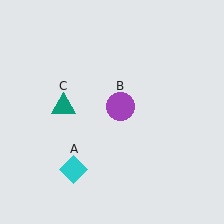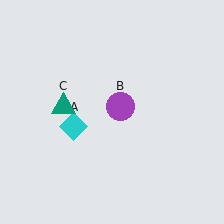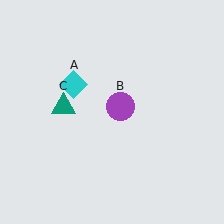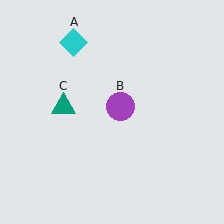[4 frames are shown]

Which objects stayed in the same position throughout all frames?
Purple circle (object B) and teal triangle (object C) remained stationary.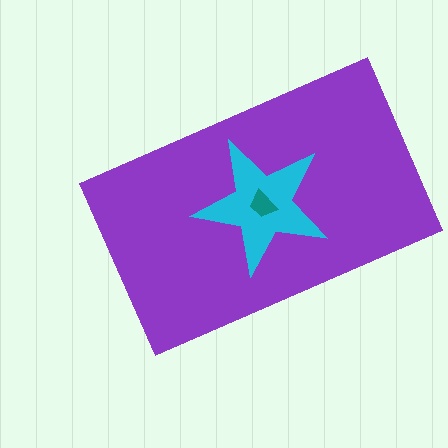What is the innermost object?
The teal trapezoid.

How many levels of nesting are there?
3.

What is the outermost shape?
The purple rectangle.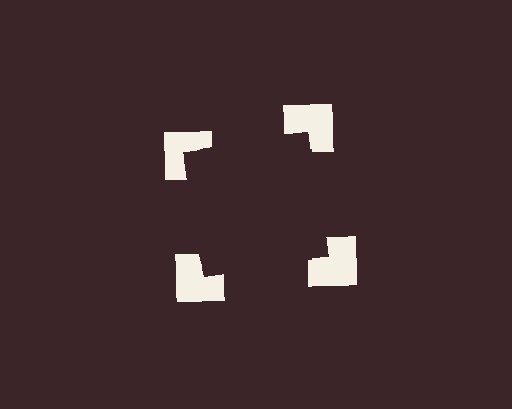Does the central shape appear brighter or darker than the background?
It typically appears slightly darker than the background, even though no actual brightness change is drawn.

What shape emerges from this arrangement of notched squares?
An illusory square — its edges are inferred from the aligned wedge cuts in the notched squares, not physically drawn.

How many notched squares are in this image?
There are 4 — one at each vertex of the illusory square.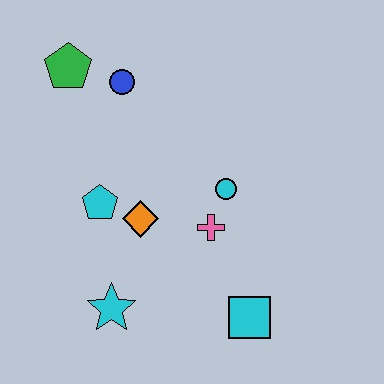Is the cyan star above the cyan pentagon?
No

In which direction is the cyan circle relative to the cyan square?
The cyan circle is above the cyan square.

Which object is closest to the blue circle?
The green pentagon is closest to the blue circle.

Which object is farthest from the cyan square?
The green pentagon is farthest from the cyan square.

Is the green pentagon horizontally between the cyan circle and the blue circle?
No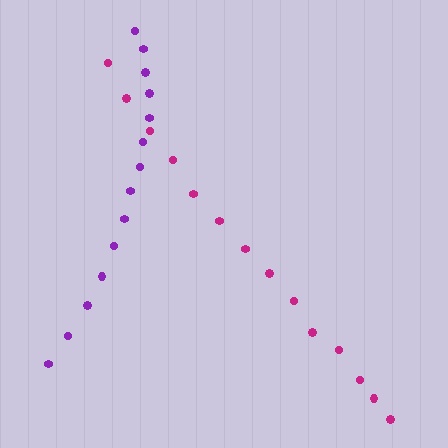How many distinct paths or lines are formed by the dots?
There are 2 distinct paths.